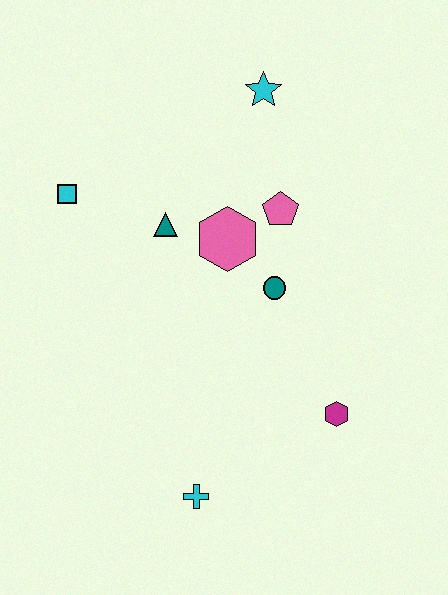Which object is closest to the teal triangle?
The pink hexagon is closest to the teal triangle.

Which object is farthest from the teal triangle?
The cyan cross is farthest from the teal triangle.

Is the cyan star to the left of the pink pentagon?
Yes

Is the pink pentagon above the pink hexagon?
Yes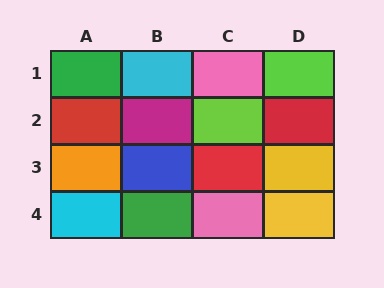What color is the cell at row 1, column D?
Lime.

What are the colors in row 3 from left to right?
Orange, blue, red, yellow.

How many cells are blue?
1 cell is blue.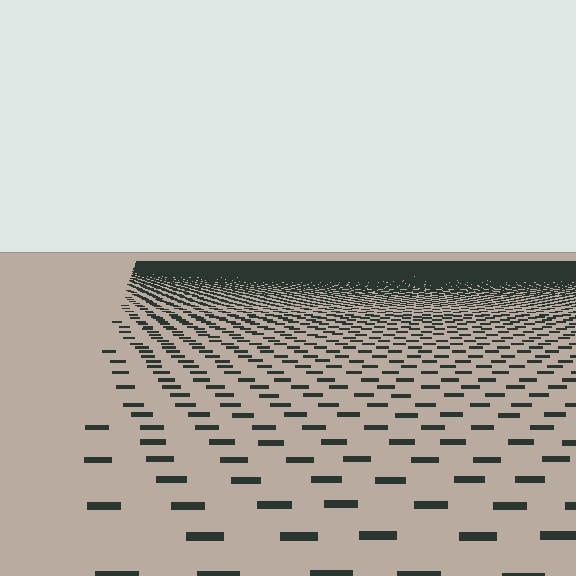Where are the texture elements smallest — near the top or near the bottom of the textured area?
Near the top.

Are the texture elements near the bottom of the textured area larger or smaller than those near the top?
Larger. Near the bottom, elements are closer to the viewer and appear at a bigger on-screen size.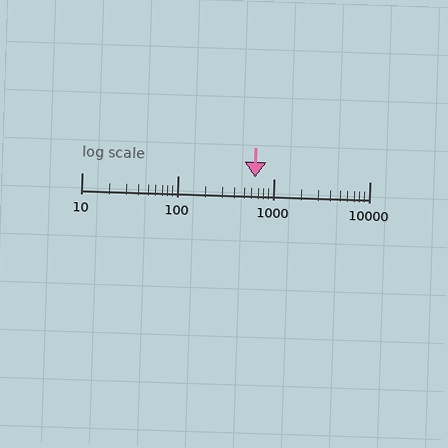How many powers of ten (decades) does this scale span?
The scale spans 3 decades, from 10 to 10000.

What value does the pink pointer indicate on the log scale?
The pointer indicates approximately 640.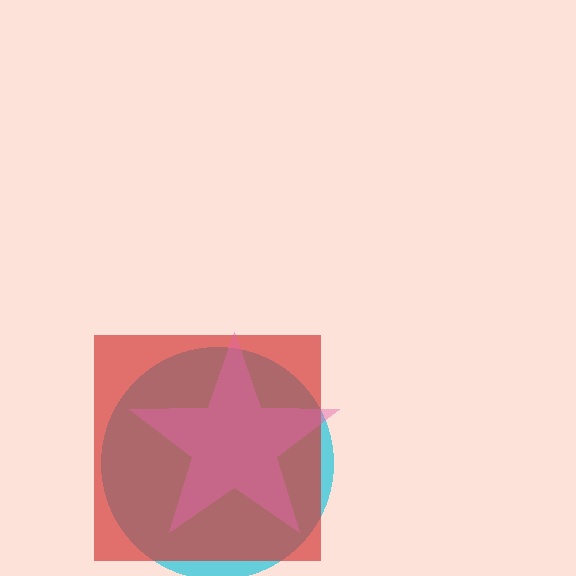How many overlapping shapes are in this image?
There are 3 overlapping shapes in the image.